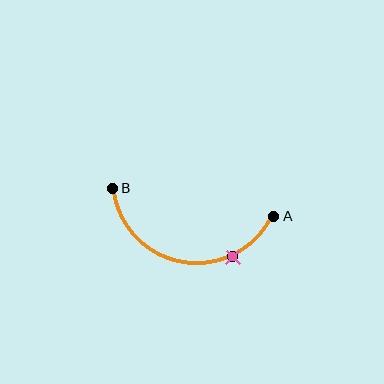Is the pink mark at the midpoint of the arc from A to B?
No. The pink mark lies on the arc but is closer to endpoint A. The arc midpoint would be at the point on the curve equidistant along the arc from both A and B.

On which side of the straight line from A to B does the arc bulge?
The arc bulges below the straight line connecting A and B.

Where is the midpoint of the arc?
The arc midpoint is the point on the curve farthest from the straight line joining A and B. It sits below that line.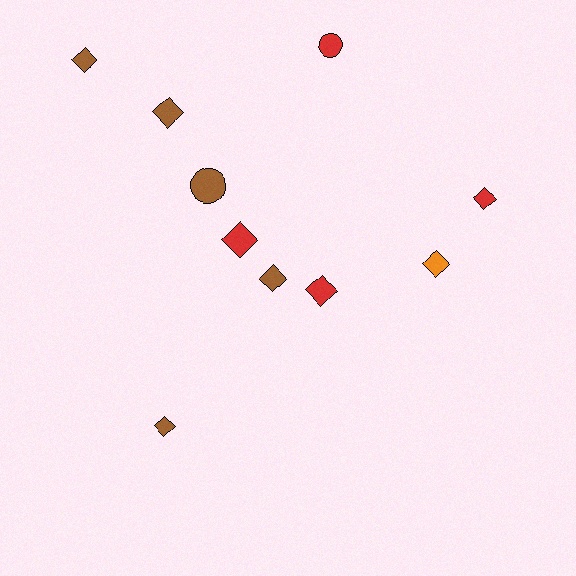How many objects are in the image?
There are 10 objects.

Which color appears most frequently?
Brown, with 5 objects.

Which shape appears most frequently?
Diamond, with 8 objects.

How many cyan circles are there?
There are no cyan circles.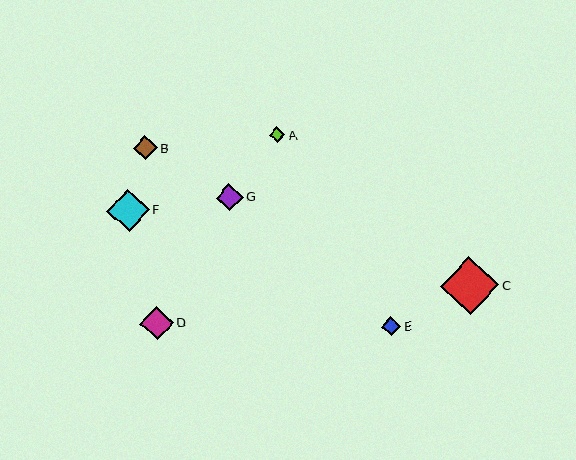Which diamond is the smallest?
Diamond A is the smallest with a size of approximately 16 pixels.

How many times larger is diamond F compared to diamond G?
Diamond F is approximately 1.6 times the size of diamond G.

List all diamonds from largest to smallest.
From largest to smallest: C, F, D, G, B, E, A.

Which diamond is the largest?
Diamond C is the largest with a size of approximately 58 pixels.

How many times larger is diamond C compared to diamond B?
Diamond C is approximately 2.4 times the size of diamond B.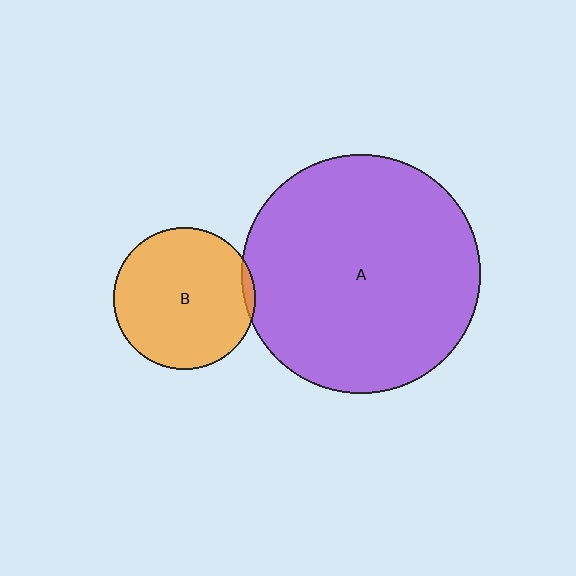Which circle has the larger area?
Circle A (purple).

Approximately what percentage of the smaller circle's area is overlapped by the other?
Approximately 5%.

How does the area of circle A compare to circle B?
Approximately 2.8 times.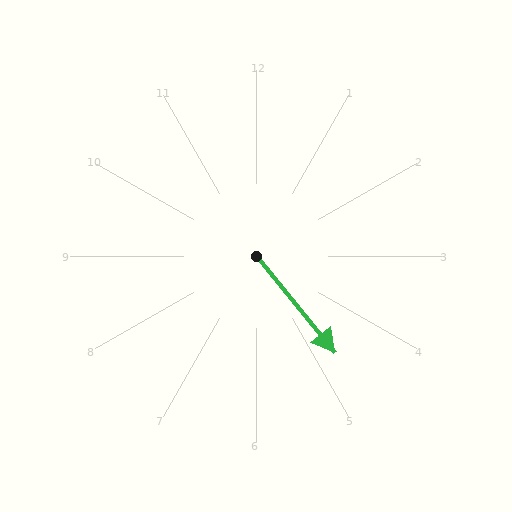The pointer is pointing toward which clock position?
Roughly 5 o'clock.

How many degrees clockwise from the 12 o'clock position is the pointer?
Approximately 141 degrees.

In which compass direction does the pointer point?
Southeast.